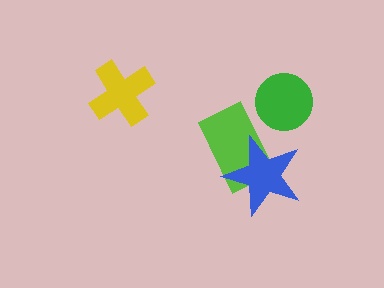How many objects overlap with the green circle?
0 objects overlap with the green circle.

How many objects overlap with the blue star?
1 object overlaps with the blue star.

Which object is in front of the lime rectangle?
The blue star is in front of the lime rectangle.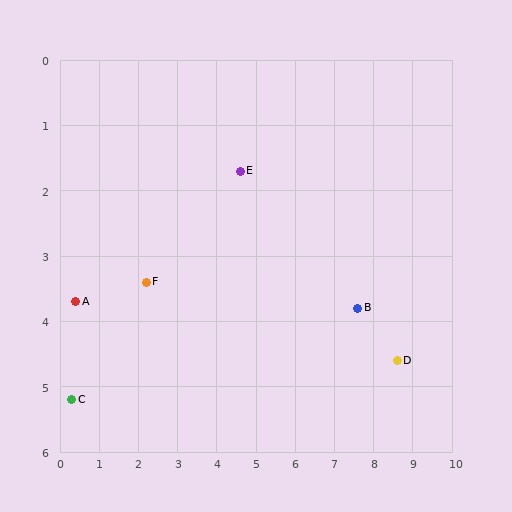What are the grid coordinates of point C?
Point C is at approximately (0.3, 5.2).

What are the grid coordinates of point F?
Point F is at approximately (2.2, 3.4).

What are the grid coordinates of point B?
Point B is at approximately (7.6, 3.8).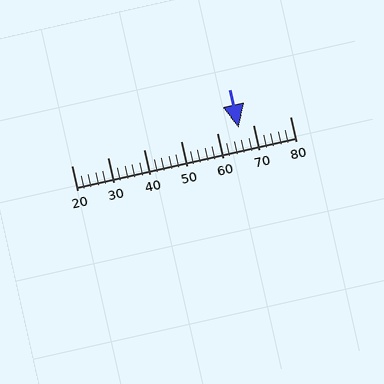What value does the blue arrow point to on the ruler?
The blue arrow points to approximately 66.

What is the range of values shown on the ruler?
The ruler shows values from 20 to 80.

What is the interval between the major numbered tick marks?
The major tick marks are spaced 10 units apart.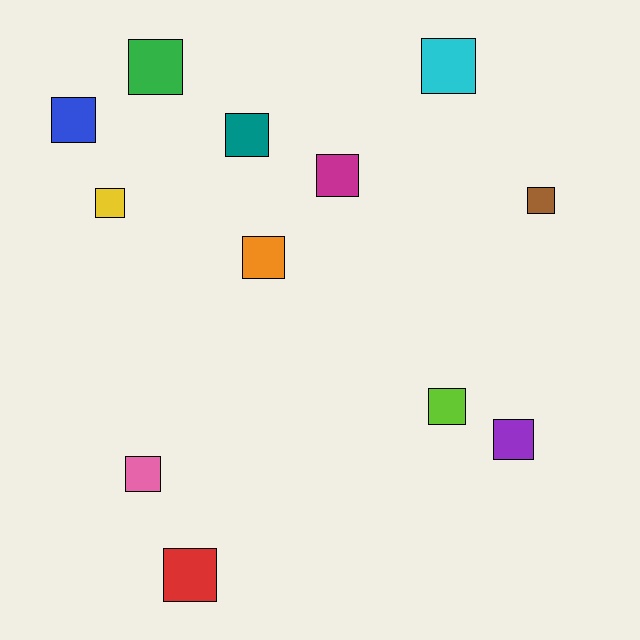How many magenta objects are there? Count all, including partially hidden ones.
There is 1 magenta object.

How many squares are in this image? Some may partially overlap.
There are 12 squares.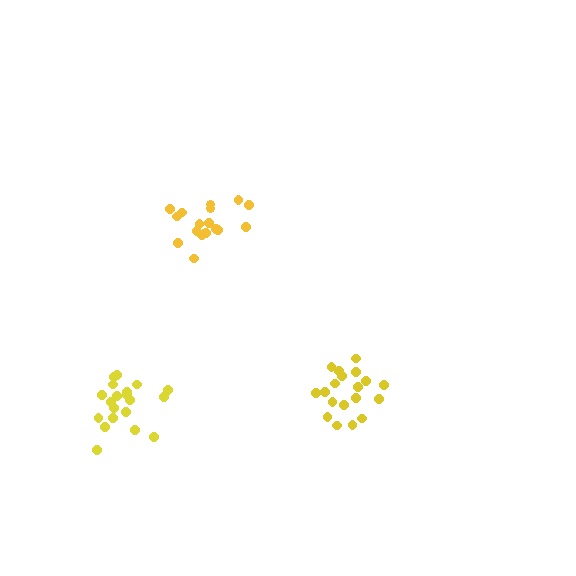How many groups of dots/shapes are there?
There are 3 groups.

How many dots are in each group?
Group 1: 19 dots, Group 2: 20 dots, Group 3: 18 dots (57 total).